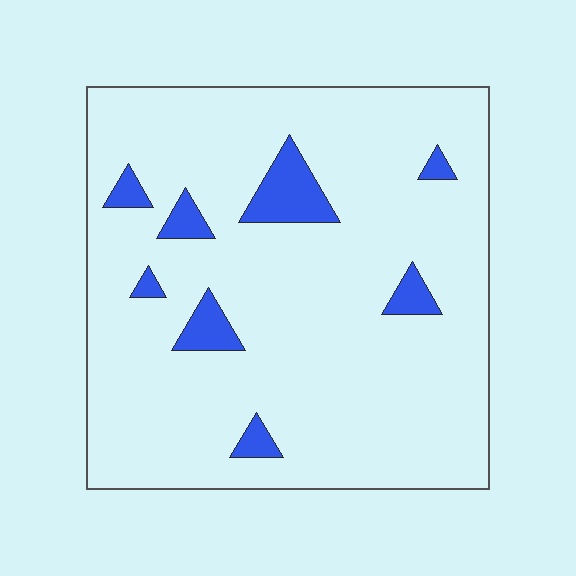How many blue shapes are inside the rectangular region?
8.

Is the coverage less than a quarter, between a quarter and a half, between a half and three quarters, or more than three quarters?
Less than a quarter.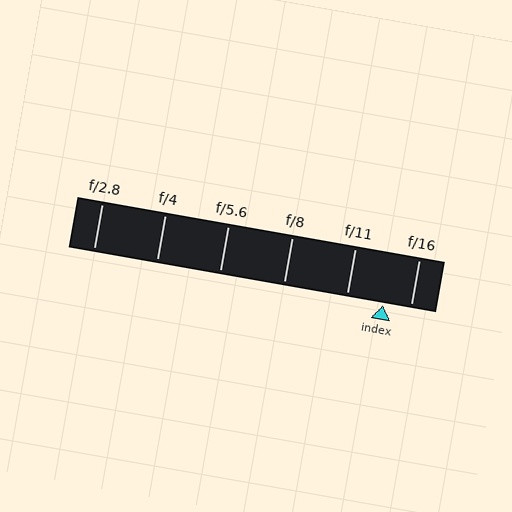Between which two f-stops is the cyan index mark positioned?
The index mark is between f/11 and f/16.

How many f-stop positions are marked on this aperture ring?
There are 6 f-stop positions marked.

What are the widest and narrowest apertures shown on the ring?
The widest aperture shown is f/2.8 and the narrowest is f/16.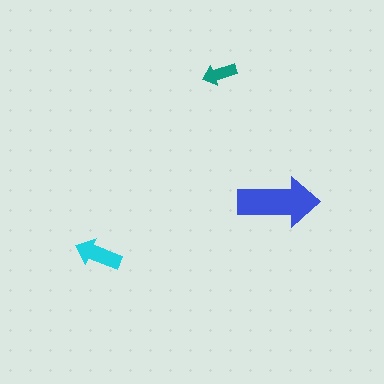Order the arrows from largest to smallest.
the blue one, the cyan one, the teal one.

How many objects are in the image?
There are 3 objects in the image.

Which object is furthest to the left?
The cyan arrow is leftmost.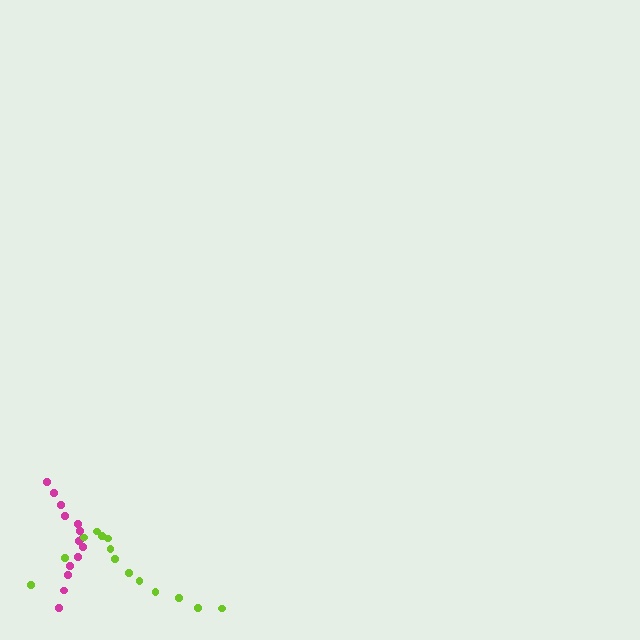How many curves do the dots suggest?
There are 2 distinct paths.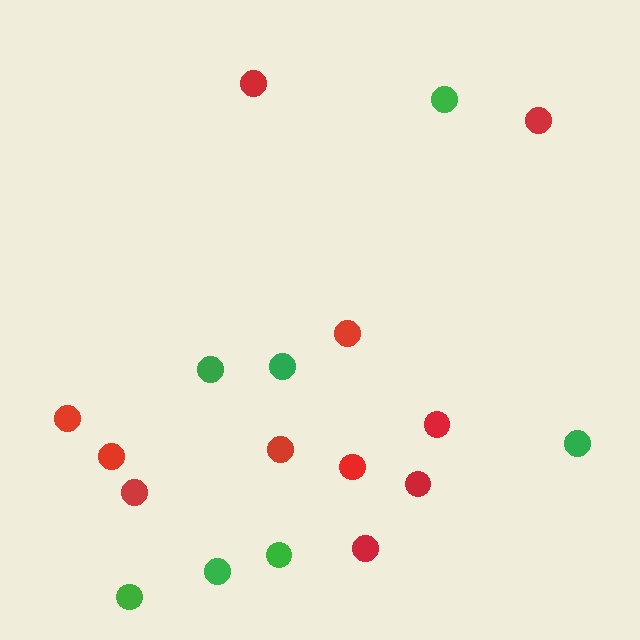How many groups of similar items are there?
There are 2 groups: one group of green circles (7) and one group of red circles (11).